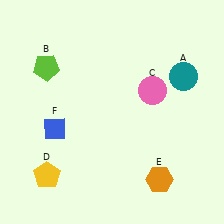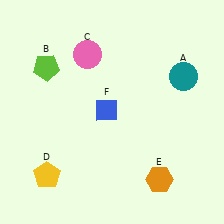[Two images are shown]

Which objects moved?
The objects that moved are: the pink circle (C), the blue diamond (F).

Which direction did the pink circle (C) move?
The pink circle (C) moved left.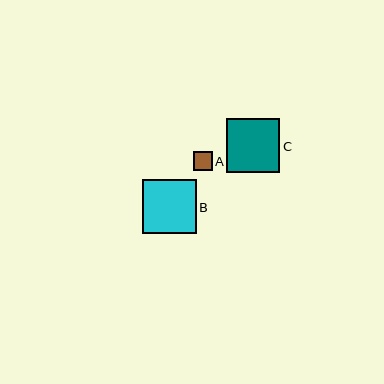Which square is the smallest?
Square A is the smallest with a size of approximately 19 pixels.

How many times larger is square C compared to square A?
Square C is approximately 2.8 times the size of square A.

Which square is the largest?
Square B is the largest with a size of approximately 54 pixels.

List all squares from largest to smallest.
From largest to smallest: B, C, A.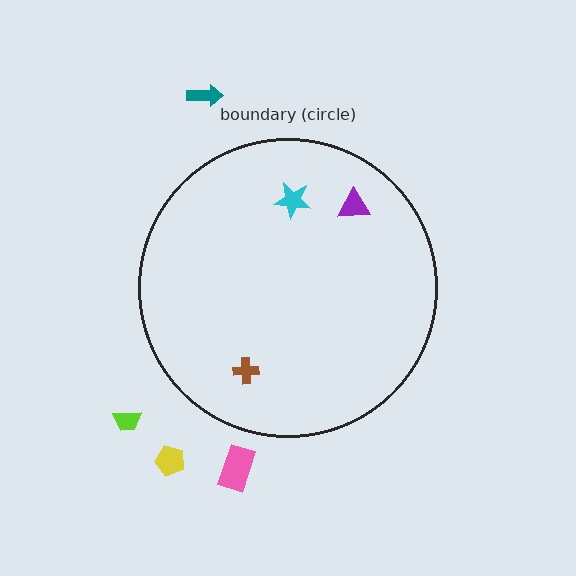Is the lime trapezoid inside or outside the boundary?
Outside.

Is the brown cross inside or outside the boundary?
Inside.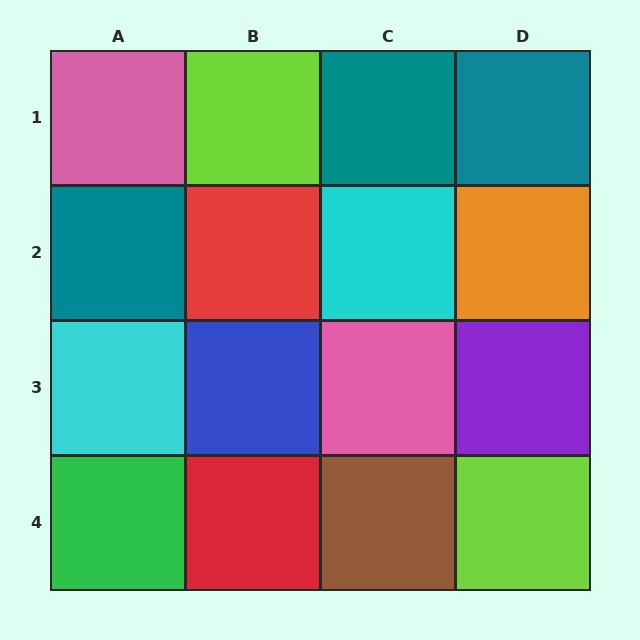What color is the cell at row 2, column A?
Teal.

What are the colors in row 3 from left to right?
Cyan, blue, pink, purple.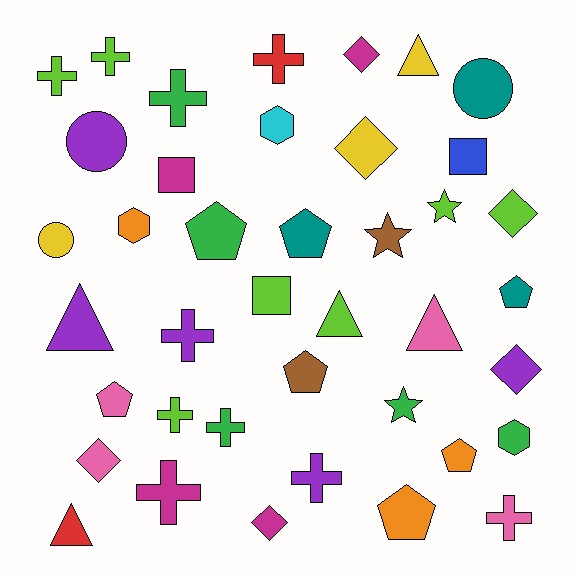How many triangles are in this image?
There are 5 triangles.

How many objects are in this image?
There are 40 objects.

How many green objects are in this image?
There are 5 green objects.